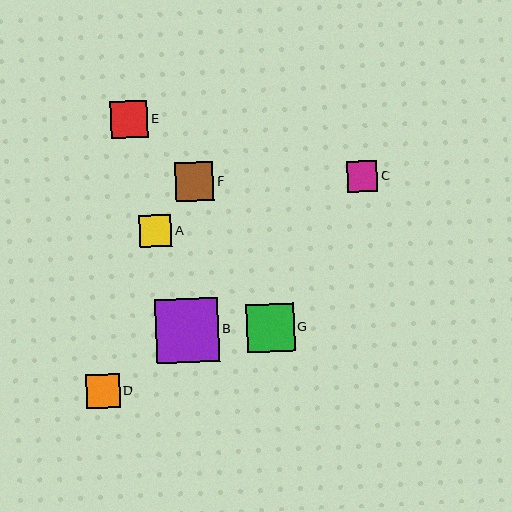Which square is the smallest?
Square C is the smallest with a size of approximately 30 pixels.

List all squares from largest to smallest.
From largest to smallest: B, G, F, E, D, A, C.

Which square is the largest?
Square B is the largest with a size of approximately 64 pixels.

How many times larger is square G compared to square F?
Square G is approximately 1.2 times the size of square F.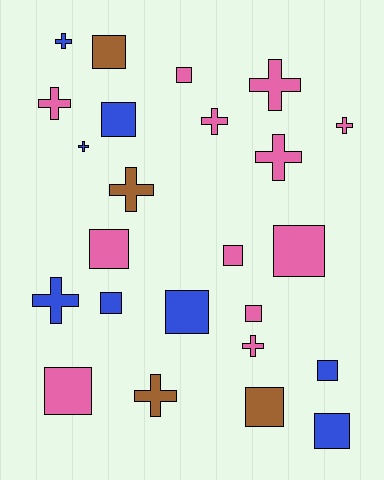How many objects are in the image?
There are 24 objects.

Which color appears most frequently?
Pink, with 12 objects.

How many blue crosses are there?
There are 3 blue crosses.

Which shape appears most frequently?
Square, with 13 objects.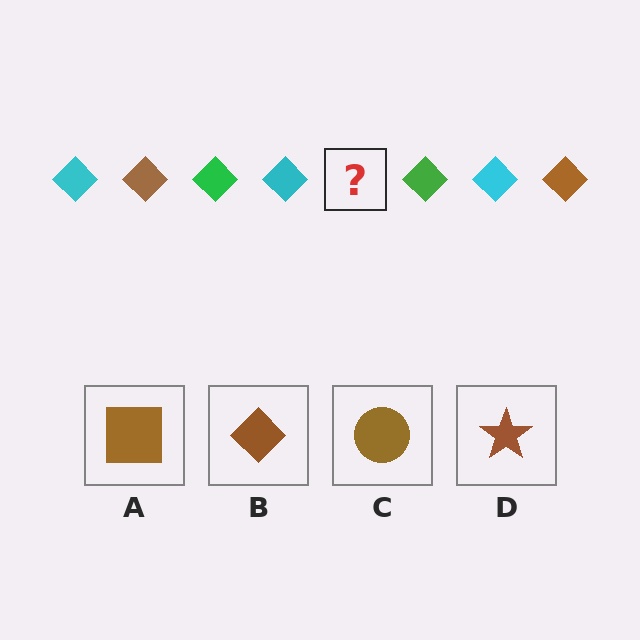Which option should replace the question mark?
Option B.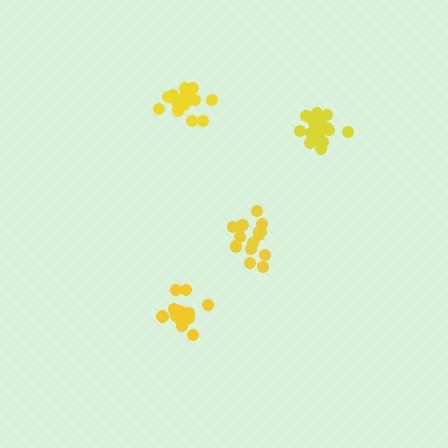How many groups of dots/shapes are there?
There are 4 groups.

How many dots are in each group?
Group 1: 19 dots, Group 2: 15 dots, Group 3: 15 dots, Group 4: 17 dots (66 total).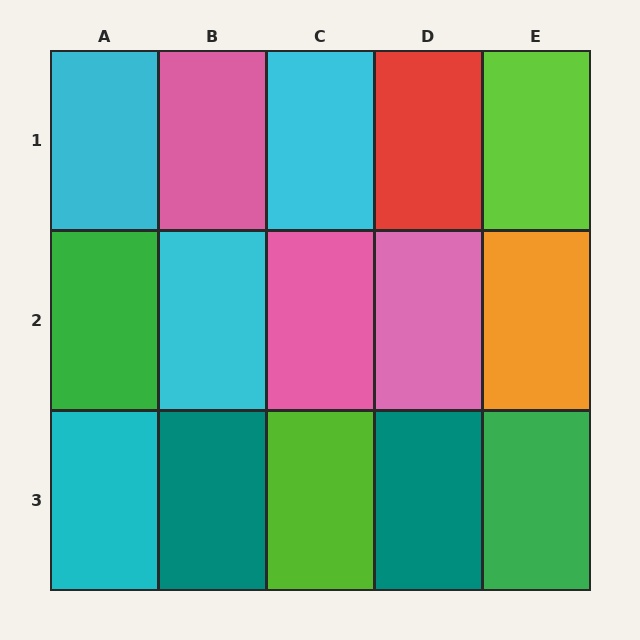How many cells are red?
1 cell is red.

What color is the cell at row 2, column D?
Pink.